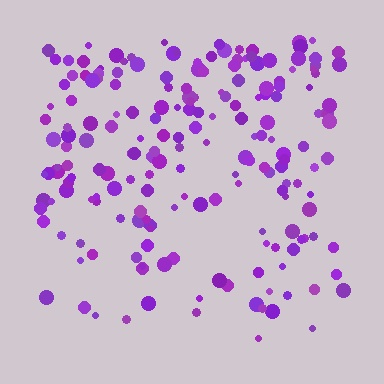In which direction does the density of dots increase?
From bottom to top, with the top side densest.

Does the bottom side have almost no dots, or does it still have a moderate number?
Still a moderate number, just noticeably fewer than the top.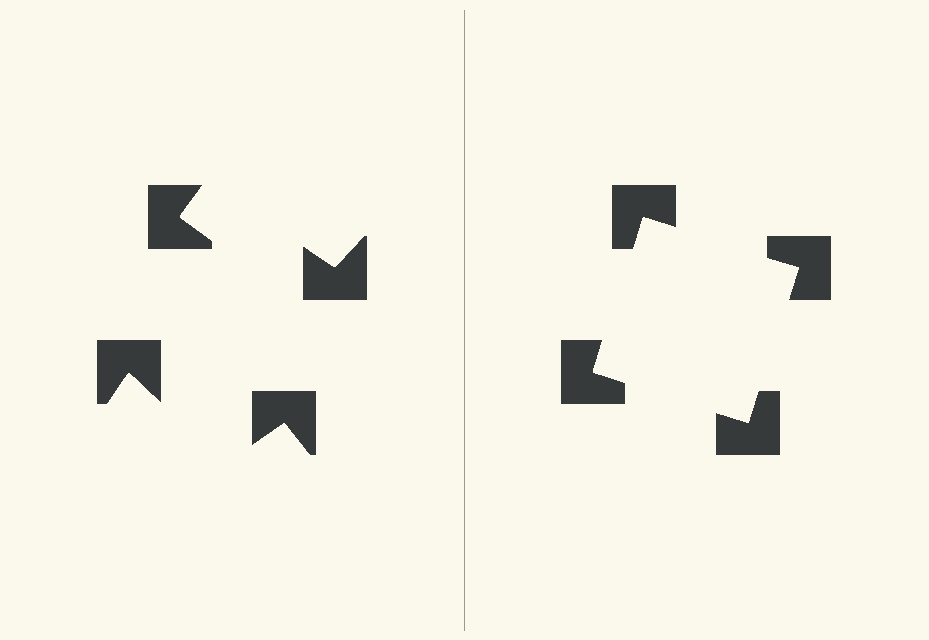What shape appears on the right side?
An illusory square.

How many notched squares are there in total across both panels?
8 — 4 on each side.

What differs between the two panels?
The notched squares are positioned identically on both sides; only the wedge orientations differ. On the right they align to a square; on the left they are misaligned.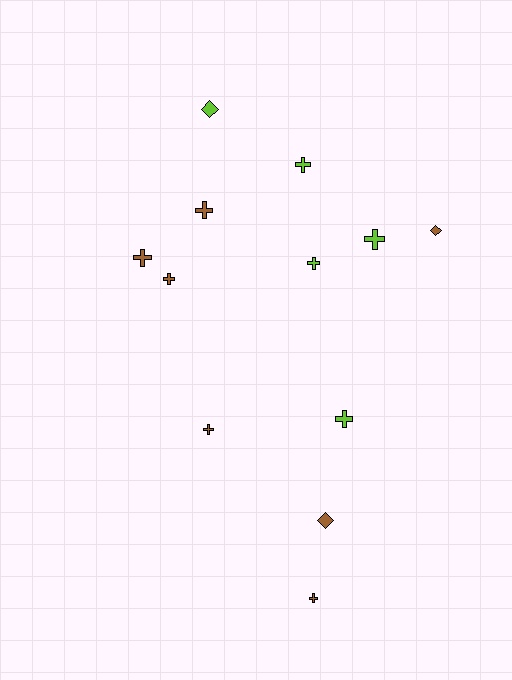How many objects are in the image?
There are 12 objects.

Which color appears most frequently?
Brown, with 7 objects.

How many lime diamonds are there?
There is 1 lime diamond.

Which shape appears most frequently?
Cross, with 9 objects.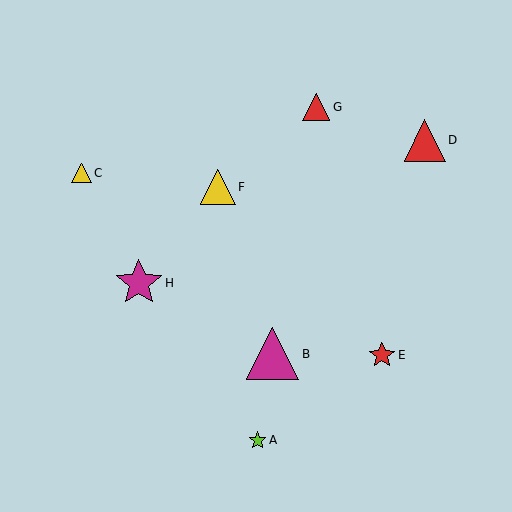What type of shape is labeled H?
Shape H is a magenta star.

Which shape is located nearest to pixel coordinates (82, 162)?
The yellow triangle (labeled C) at (82, 173) is nearest to that location.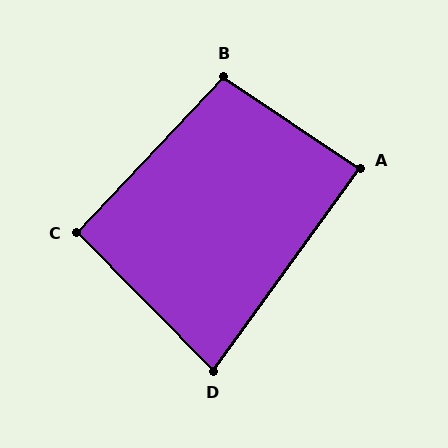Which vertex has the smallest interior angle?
D, at approximately 81 degrees.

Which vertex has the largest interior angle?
B, at approximately 99 degrees.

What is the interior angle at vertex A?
Approximately 88 degrees (approximately right).